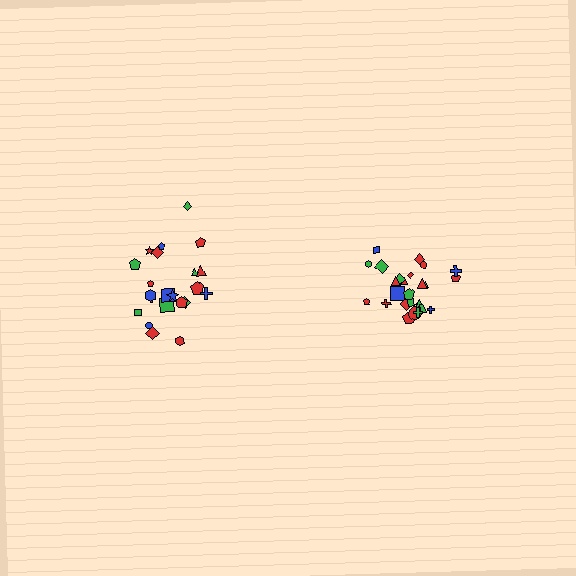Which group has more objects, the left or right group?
The right group.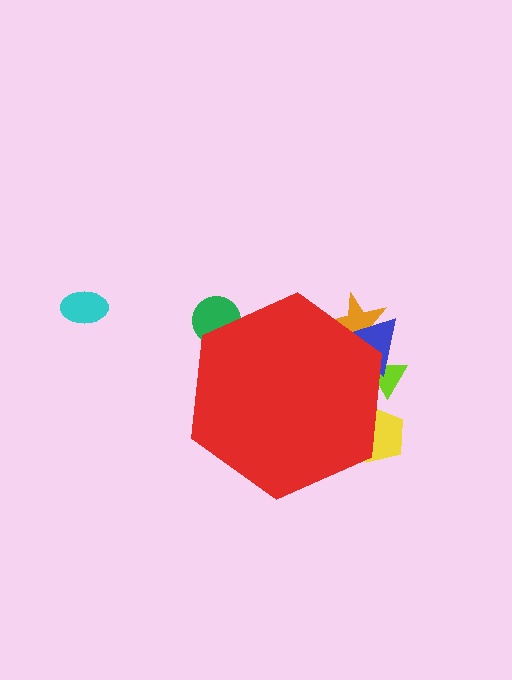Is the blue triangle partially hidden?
Yes, the blue triangle is partially hidden behind the red hexagon.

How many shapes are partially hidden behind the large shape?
5 shapes are partially hidden.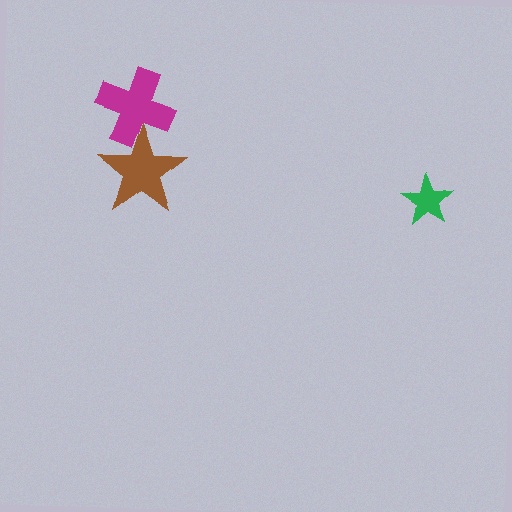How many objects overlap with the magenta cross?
1 object overlaps with the magenta cross.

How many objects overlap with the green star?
0 objects overlap with the green star.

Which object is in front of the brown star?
The magenta cross is in front of the brown star.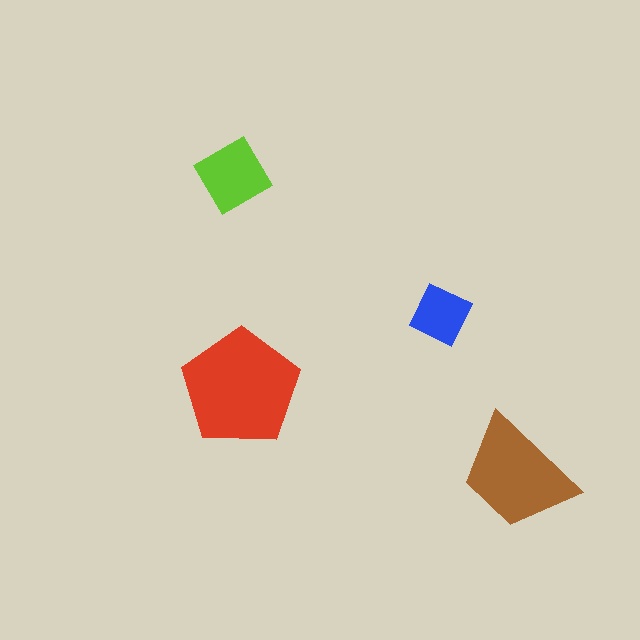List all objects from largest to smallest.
The red pentagon, the brown trapezoid, the lime diamond, the blue square.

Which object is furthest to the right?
The brown trapezoid is rightmost.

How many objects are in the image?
There are 4 objects in the image.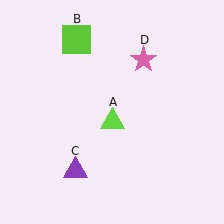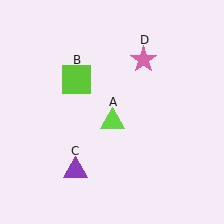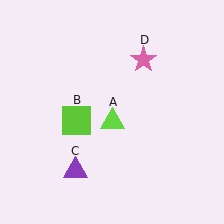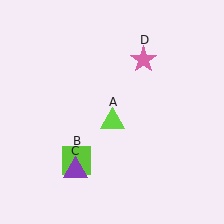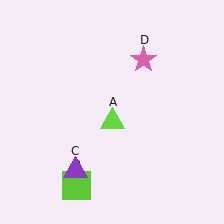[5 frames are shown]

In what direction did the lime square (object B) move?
The lime square (object B) moved down.